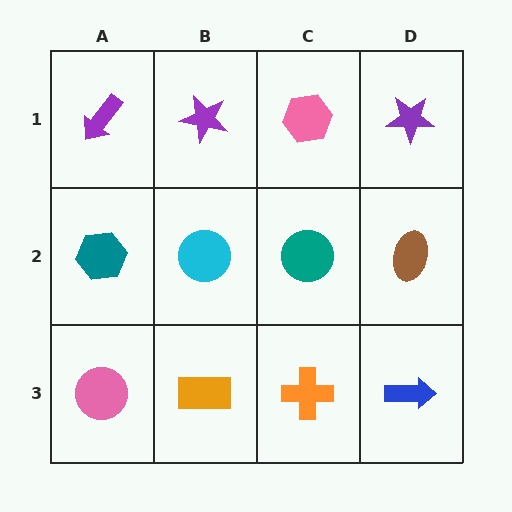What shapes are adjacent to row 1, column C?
A teal circle (row 2, column C), a purple star (row 1, column B), a purple star (row 1, column D).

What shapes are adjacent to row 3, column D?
A brown ellipse (row 2, column D), an orange cross (row 3, column C).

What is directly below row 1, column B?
A cyan circle.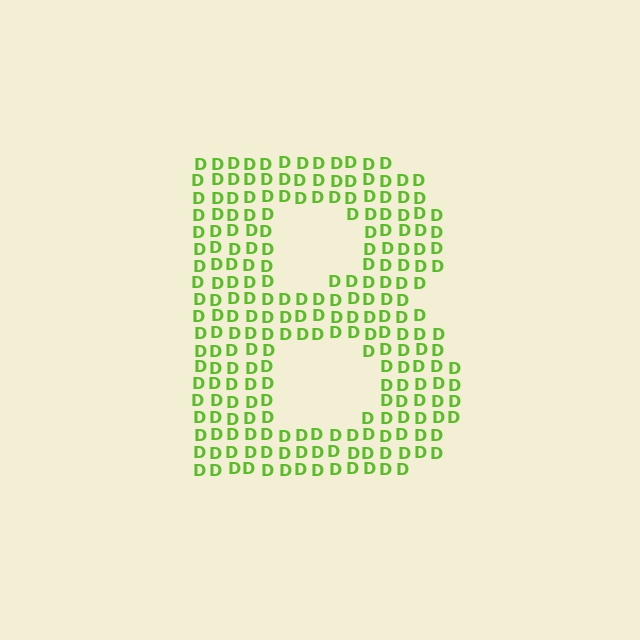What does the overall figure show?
The overall figure shows the letter B.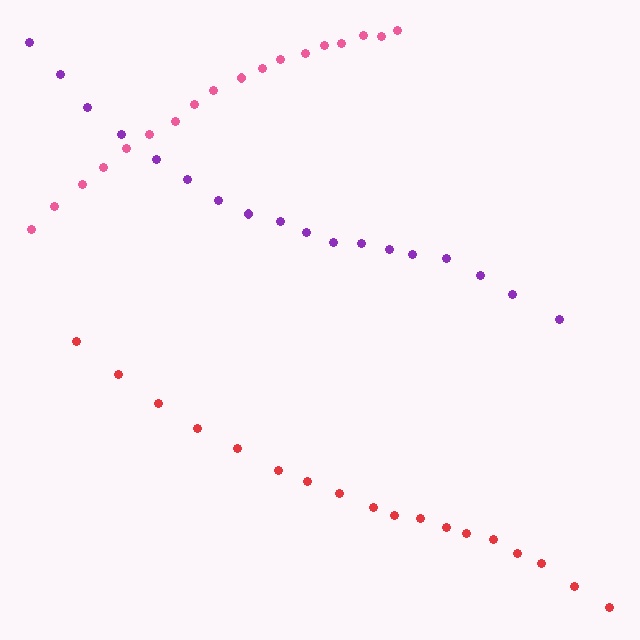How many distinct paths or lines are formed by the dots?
There are 3 distinct paths.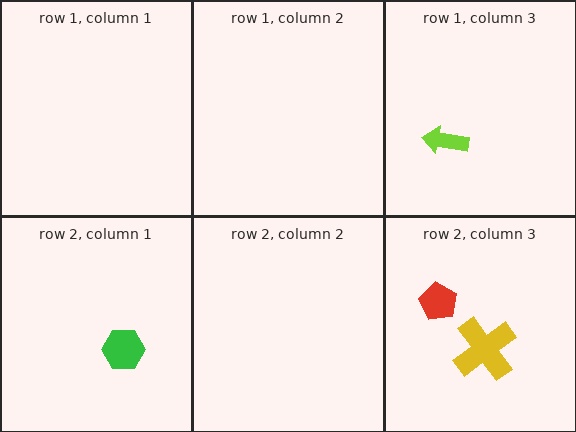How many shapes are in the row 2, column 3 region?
2.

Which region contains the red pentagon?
The row 2, column 3 region.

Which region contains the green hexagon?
The row 2, column 1 region.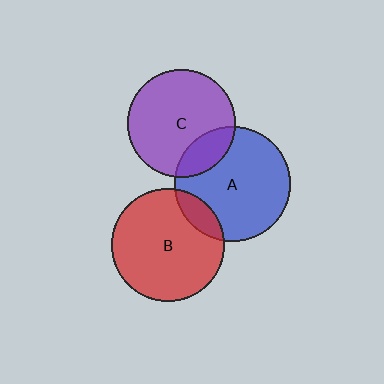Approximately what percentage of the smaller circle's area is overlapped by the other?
Approximately 20%.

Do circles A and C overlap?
Yes.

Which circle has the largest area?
Circle A (blue).